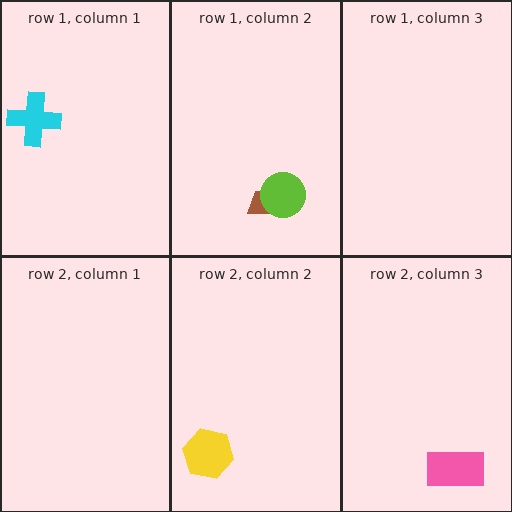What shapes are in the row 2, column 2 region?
The yellow hexagon.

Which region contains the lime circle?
The row 1, column 2 region.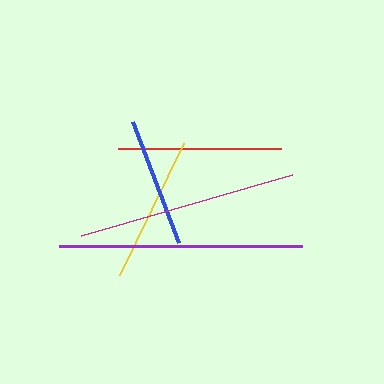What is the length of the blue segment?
The blue segment is approximately 129 pixels long.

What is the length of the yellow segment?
The yellow segment is approximately 146 pixels long.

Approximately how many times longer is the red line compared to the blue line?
The red line is approximately 1.3 times the length of the blue line.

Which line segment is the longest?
The purple line is the longest at approximately 243 pixels.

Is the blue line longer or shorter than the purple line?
The purple line is longer than the blue line.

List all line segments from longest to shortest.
From longest to shortest: purple, magenta, red, yellow, blue.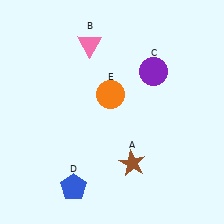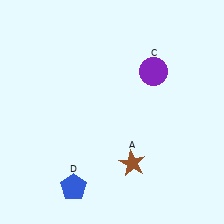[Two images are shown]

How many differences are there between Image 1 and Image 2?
There are 2 differences between the two images.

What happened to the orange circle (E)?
The orange circle (E) was removed in Image 2. It was in the top-left area of Image 1.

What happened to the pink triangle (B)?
The pink triangle (B) was removed in Image 2. It was in the top-left area of Image 1.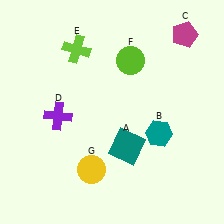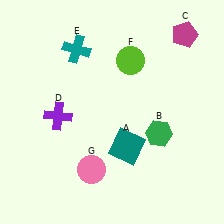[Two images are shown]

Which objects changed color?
B changed from teal to green. E changed from lime to teal. G changed from yellow to pink.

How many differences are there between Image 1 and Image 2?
There are 3 differences between the two images.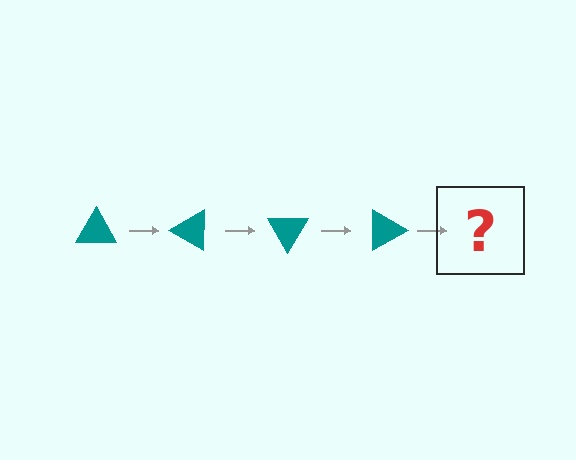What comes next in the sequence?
The next element should be a teal triangle rotated 120 degrees.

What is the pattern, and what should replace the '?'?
The pattern is that the triangle rotates 30 degrees each step. The '?' should be a teal triangle rotated 120 degrees.